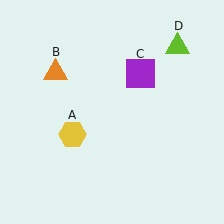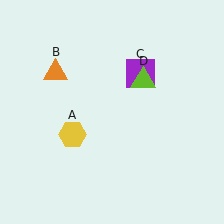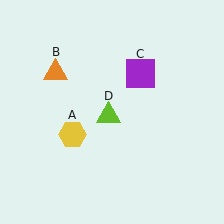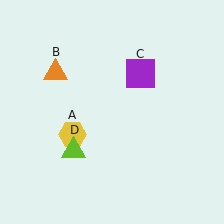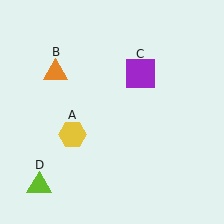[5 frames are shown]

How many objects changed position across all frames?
1 object changed position: lime triangle (object D).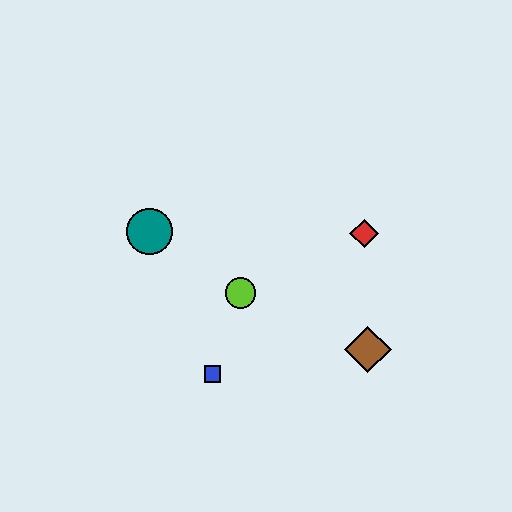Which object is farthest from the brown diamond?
The teal circle is farthest from the brown diamond.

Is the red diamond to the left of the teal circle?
No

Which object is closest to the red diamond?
The brown diamond is closest to the red diamond.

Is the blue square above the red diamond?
No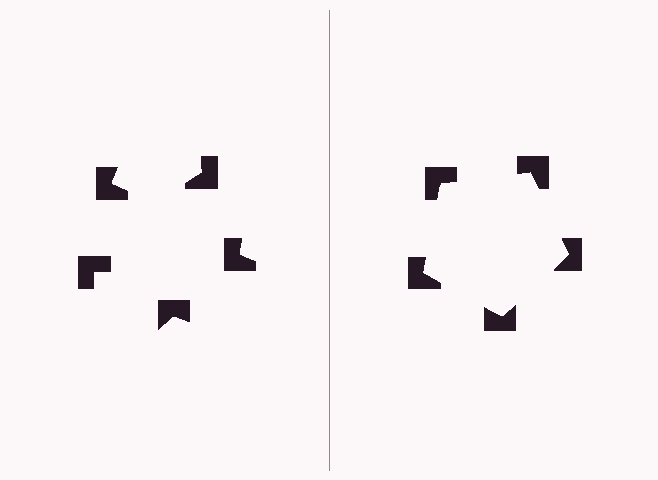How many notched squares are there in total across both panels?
10 — 5 on each side.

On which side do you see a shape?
An illusory pentagon appears on the right side. On the left side the wedge cuts are rotated, so no coherent shape forms.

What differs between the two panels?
The notched squares are positioned identically on both sides; only the wedge orientations differ. On the right they align to a pentagon; on the left they are misaligned.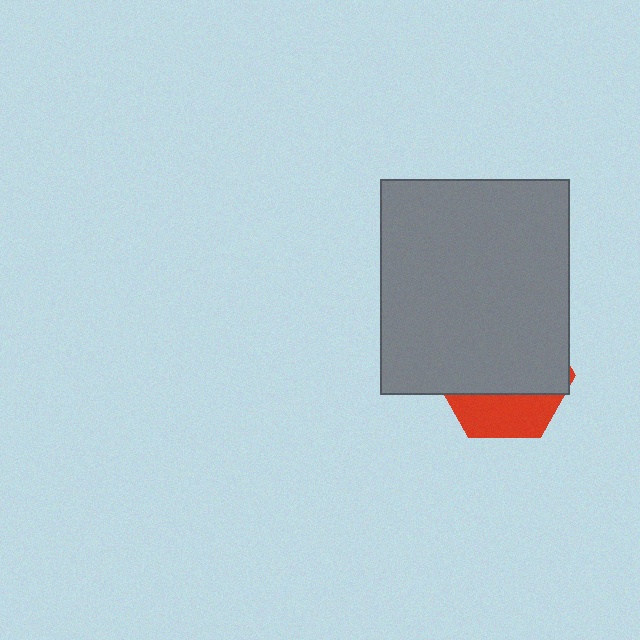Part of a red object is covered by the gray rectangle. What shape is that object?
It is a hexagon.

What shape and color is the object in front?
The object in front is a gray rectangle.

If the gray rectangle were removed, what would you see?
You would see the complete red hexagon.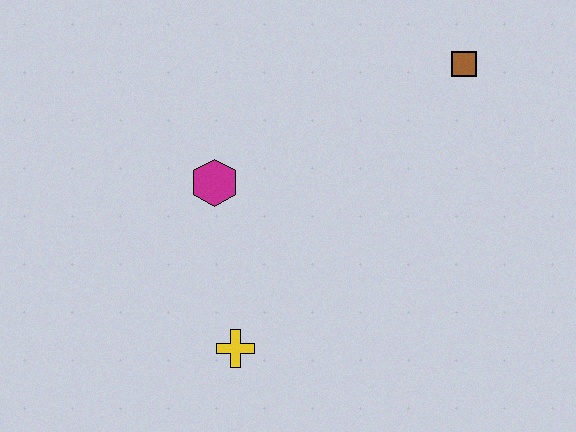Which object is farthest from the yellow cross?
The brown square is farthest from the yellow cross.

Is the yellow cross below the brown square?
Yes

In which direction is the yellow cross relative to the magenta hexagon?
The yellow cross is below the magenta hexagon.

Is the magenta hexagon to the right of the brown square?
No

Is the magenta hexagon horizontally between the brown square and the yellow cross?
No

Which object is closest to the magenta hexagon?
The yellow cross is closest to the magenta hexagon.